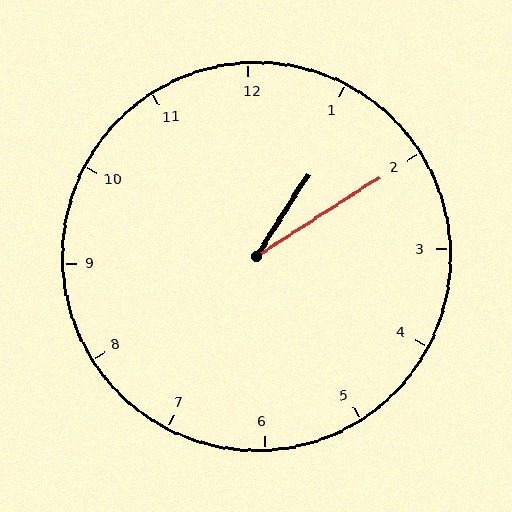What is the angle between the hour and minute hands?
Approximately 25 degrees.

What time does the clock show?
1:10.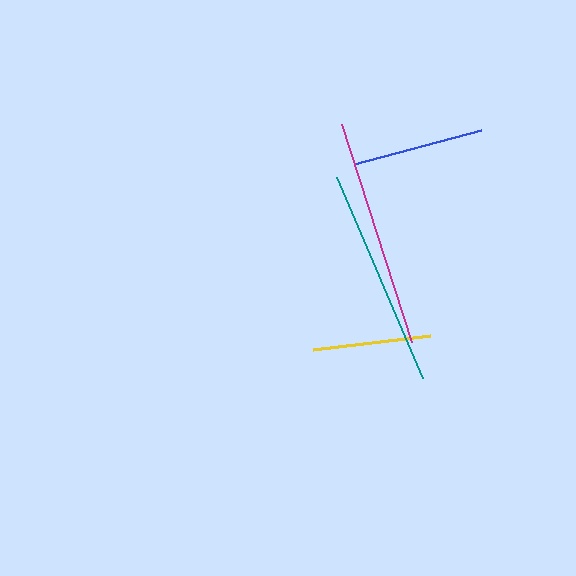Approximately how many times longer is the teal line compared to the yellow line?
The teal line is approximately 1.8 times the length of the yellow line.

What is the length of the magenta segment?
The magenta segment is approximately 229 pixels long.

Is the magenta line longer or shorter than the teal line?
The magenta line is longer than the teal line.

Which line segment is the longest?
The magenta line is the longest at approximately 229 pixels.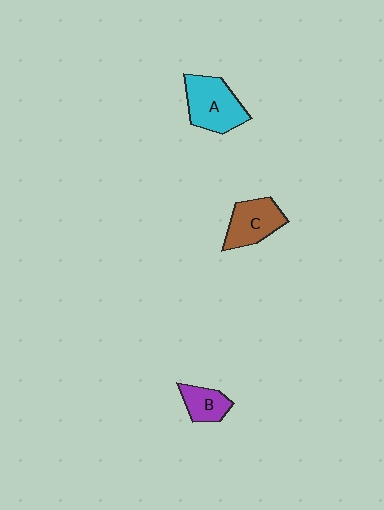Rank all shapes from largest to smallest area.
From largest to smallest: A (cyan), C (brown), B (purple).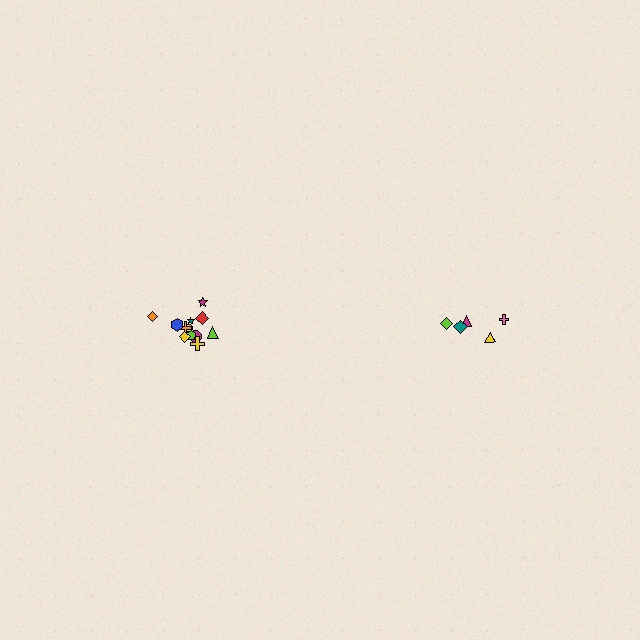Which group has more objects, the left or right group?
The left group.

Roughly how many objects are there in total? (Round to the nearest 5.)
Roughly 15 objects in total.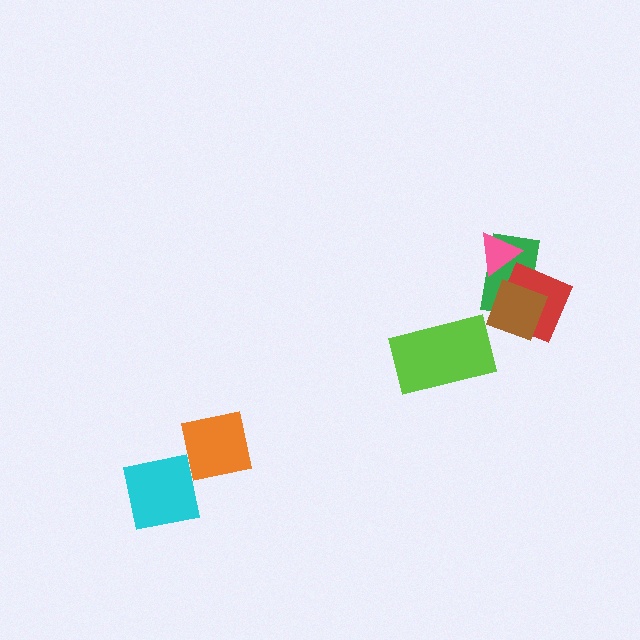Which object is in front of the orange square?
The cyan square is in front of the orange square.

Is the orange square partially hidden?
Yes, it is partially covered by another shape.